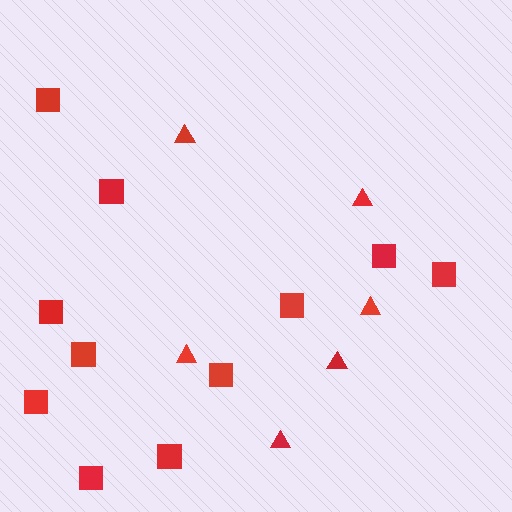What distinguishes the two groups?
There are 2 groups: one group of triangles (6) and one group of squares (11).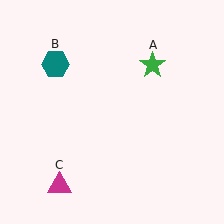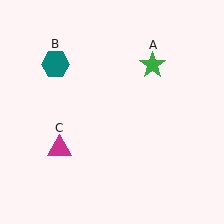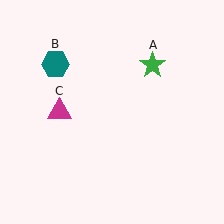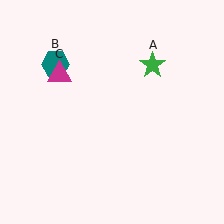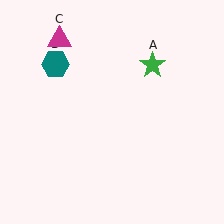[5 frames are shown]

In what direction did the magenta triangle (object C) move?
The magenta triangle (object C) moved up.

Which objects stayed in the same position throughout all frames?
Green star (object A) and teal hexagon (object B) remained stationary.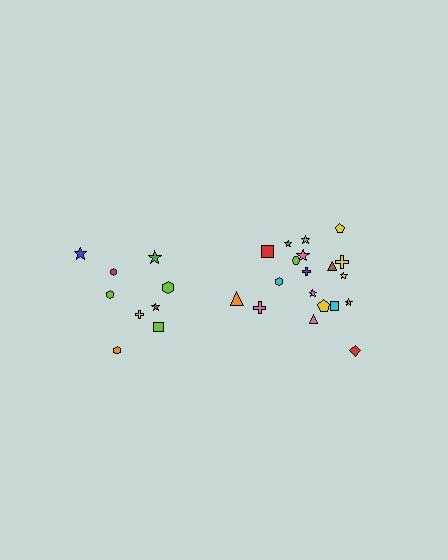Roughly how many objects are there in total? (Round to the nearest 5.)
Roughly 30 objects in total.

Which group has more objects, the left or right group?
The right group.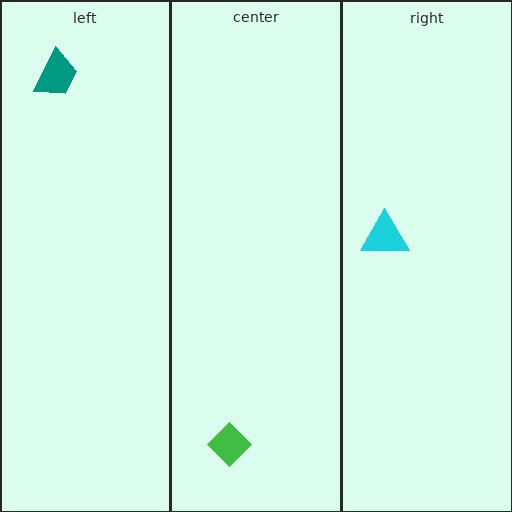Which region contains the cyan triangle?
The right region.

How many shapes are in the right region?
1.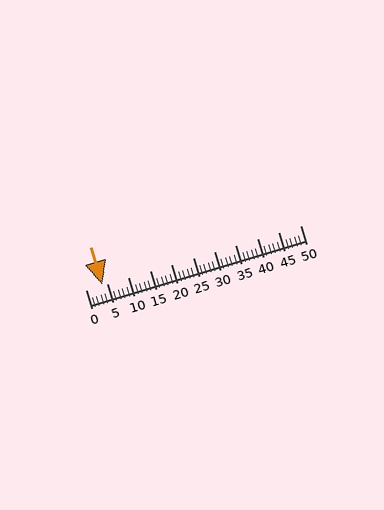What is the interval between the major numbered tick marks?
The major tick marks are spaced 5 units apart.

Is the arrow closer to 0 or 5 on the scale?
The arrow is closer to 5.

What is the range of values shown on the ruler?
The ruler shows values from 0 to 50.